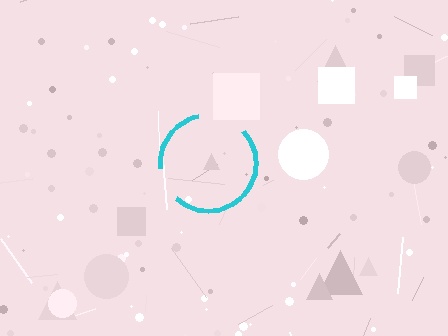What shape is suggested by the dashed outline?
The dashed outline suggests a circle.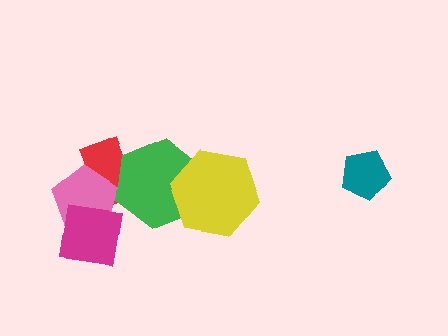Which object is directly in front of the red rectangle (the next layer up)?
The pink pentagon is directly in front of the red rectangle.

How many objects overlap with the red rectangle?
2 objects overlap with the red rectangle.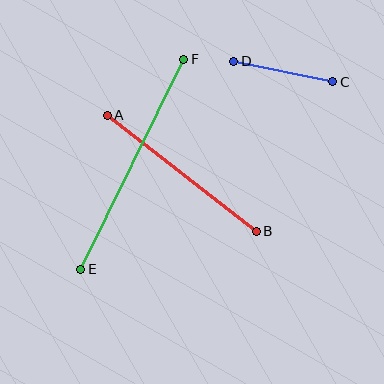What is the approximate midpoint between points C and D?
The midpoint is at approximately (283, 72) pixels.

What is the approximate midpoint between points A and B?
The midpoint is at approximately (182, 173) pixels.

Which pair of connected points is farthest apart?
Points E and F are farthest apart.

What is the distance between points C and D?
The distance is approximately 101 pixels.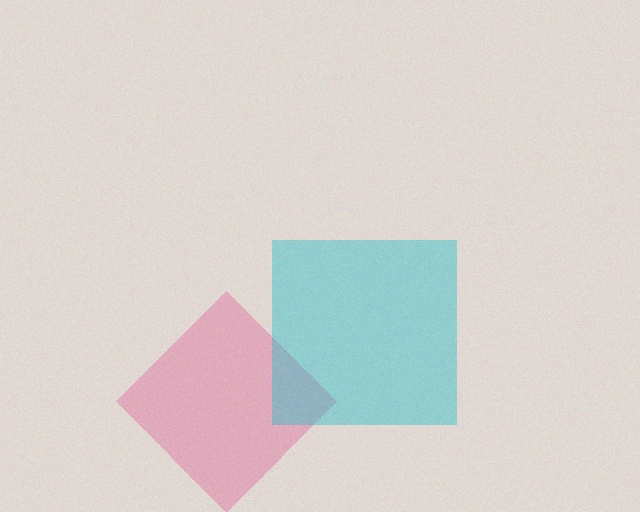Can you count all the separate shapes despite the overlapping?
Yes, there are 2 separate shapes.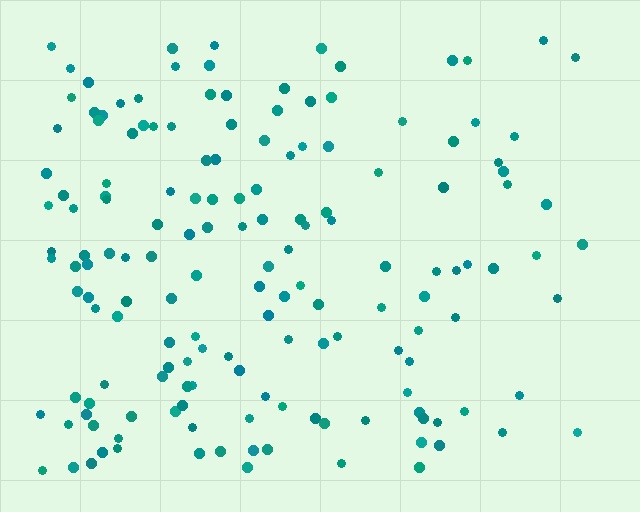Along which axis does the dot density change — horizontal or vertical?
Horizontal.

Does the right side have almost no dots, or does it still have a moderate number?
Still a moderate number, just noticeably fewer than the left.